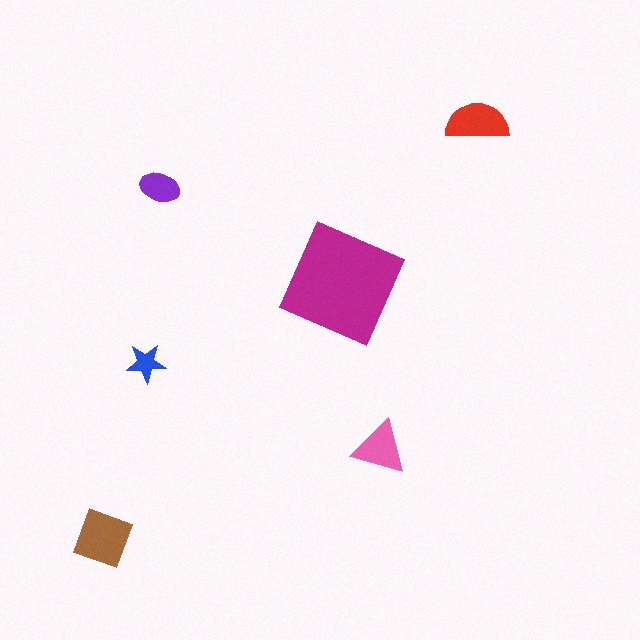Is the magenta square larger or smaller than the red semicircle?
Larger.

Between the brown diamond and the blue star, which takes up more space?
The brown diamond.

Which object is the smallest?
The blue star.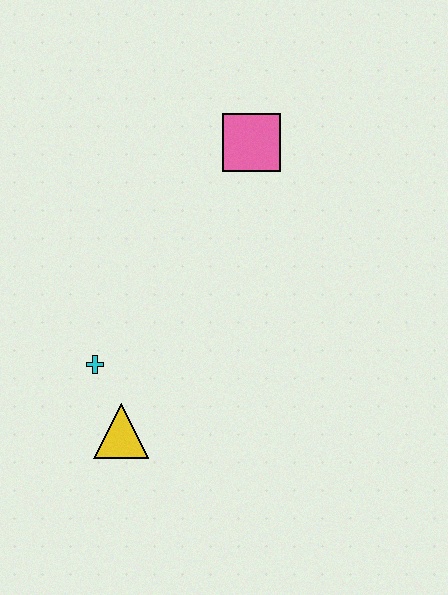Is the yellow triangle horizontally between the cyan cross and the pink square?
Yes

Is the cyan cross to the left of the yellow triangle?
Yes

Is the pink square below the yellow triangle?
No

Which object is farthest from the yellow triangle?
The pink square is farthest from the yellow triangle.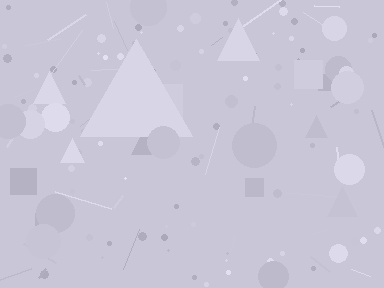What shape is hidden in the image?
A triangle is hidden in the image.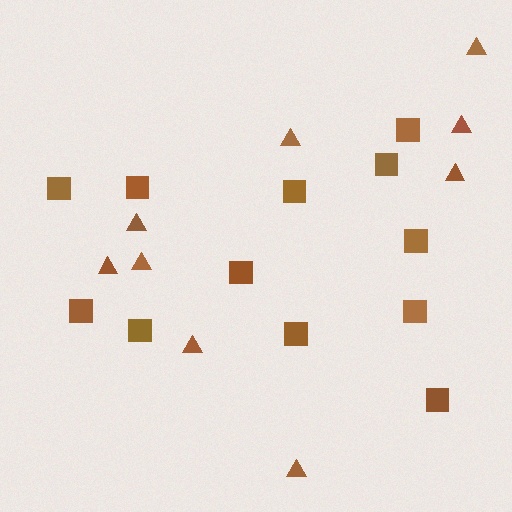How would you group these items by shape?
There are 2 groups: one group of squares (12) and one group of triangles (9).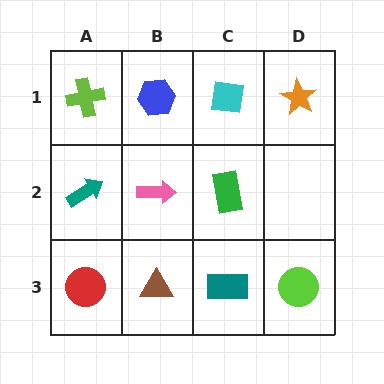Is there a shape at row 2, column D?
No, that cell is empty.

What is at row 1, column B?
A blue hexagon.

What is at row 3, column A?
A red circle.